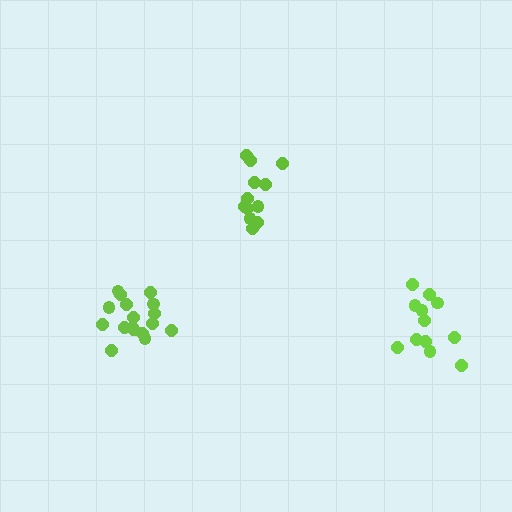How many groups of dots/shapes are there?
There are 3 groups.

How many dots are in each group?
Group 1: 17 dots, Group 2: 12 dots, Group 3: 12 dots (41 total).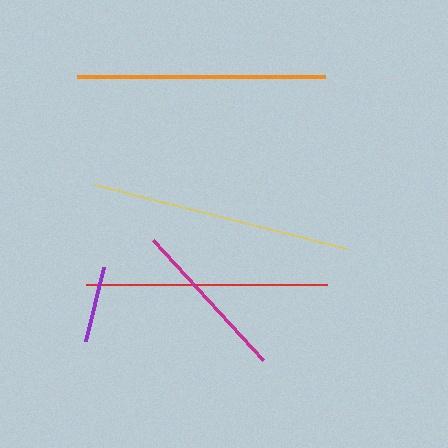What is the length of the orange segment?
The orange segment is approximately 248 pixels long.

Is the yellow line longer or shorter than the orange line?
The yellow line is longer than the orange line.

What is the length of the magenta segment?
The magenta segment is approximately 163 pixels long.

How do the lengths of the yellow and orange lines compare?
The yellow and orange lines are approximately the same length.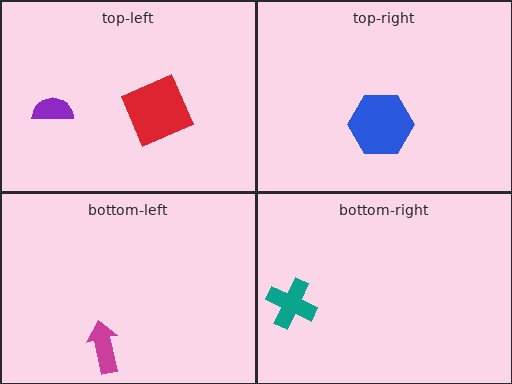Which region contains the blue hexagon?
The top-right region.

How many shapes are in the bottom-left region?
1.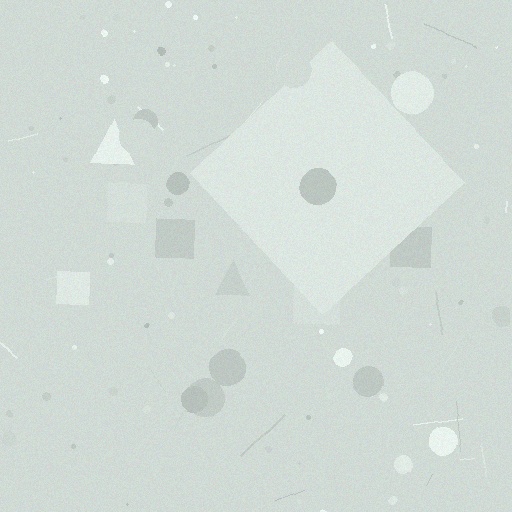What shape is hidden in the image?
A diamond is hidden in the image.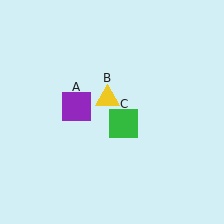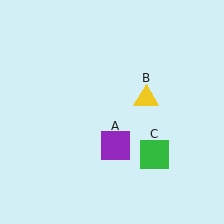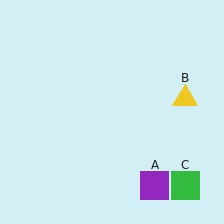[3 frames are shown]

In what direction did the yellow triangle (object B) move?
The yellow triangle (object B) moved right.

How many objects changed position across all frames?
3 objects changed position: purple square (object A), yellow triangle (object B), green square (object C).